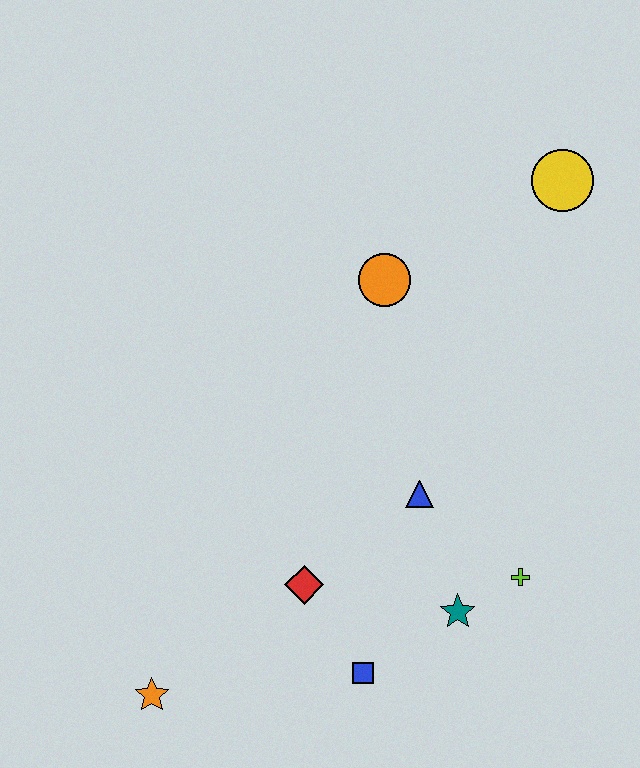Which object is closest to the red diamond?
The blue square is closest to the red diamond.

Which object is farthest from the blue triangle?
The yellow circle is farthest from the blue triangle.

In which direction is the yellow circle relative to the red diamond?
The yellow circle is above the red diamond.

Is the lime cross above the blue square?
Yes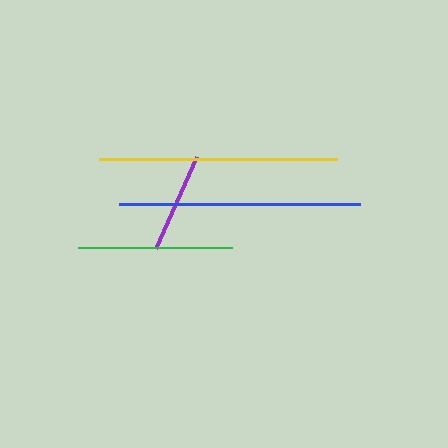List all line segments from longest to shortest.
From longest to shortest: blue, yellow, green, purple.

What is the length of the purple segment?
The purple segment is approximately 100 pixels long.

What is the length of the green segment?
The green segment is approximately 153 pixels long.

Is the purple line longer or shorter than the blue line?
The blue line is longer than the purple line.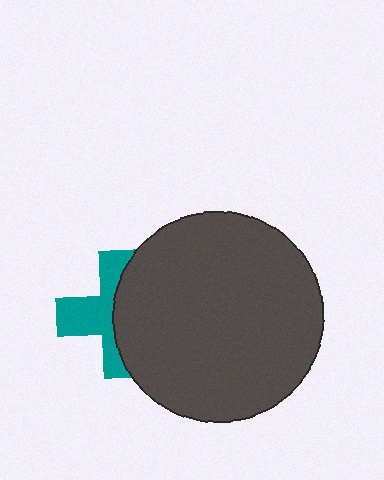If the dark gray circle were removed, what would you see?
You would see the complete teal cross.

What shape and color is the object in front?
The object in front is a dark gray circle.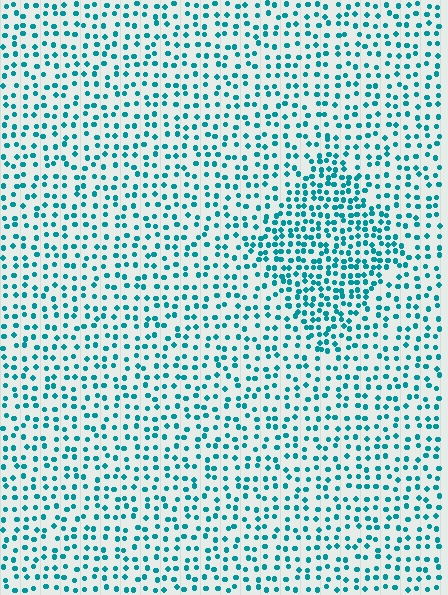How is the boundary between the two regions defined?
The boundary is defined by a change in element density (approximately 1.8x ratio). All elements are the same color, size, and shape.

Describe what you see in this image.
The image contains small teal elements arranged at two different densities. A diamond-shaped region is visible where the elements are more densely packed than the surrounding area.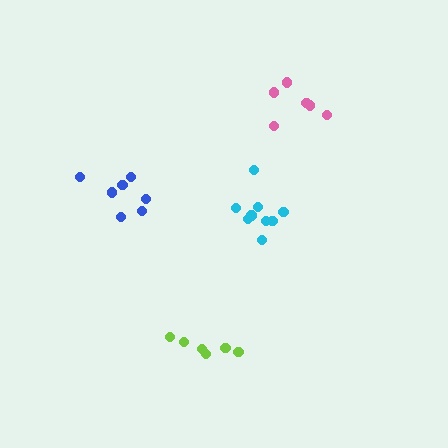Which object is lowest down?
The lime cluster is bottommost.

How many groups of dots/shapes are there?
There are 4 groups.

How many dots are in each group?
Group 1: 7 dots, Group 2: 6 dots, Group 3: 6 dots, Group 4: 9 dots (28 total).